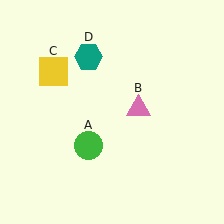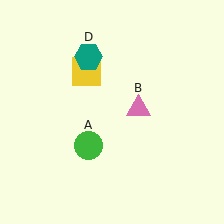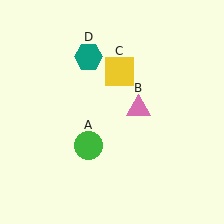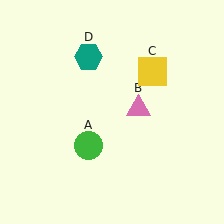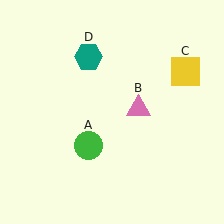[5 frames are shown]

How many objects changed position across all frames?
1 object changed position: yellow square (object C).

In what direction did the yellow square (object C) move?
The yellow square (object C) moved right.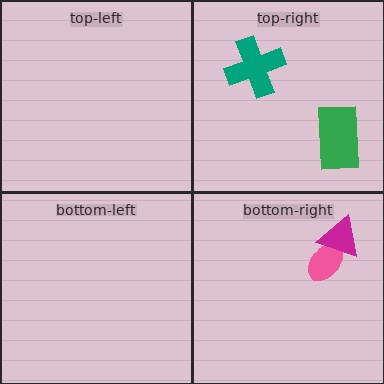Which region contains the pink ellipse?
The bottom-right region.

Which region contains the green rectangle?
The top-right region.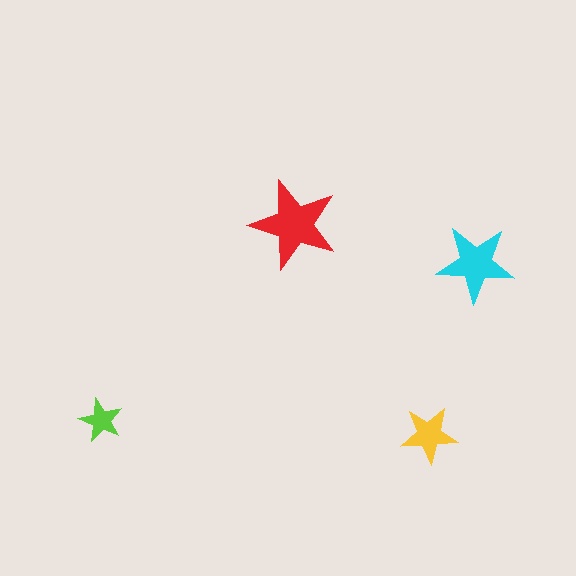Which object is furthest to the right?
The cyan star is rightmost.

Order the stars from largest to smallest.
the red one, the cyan one, the yellow one, the lime one.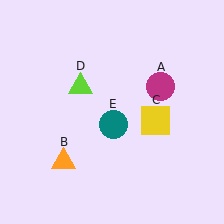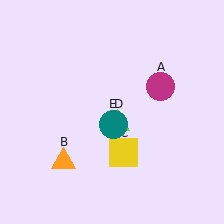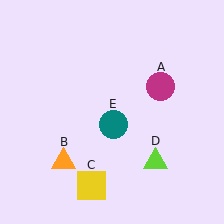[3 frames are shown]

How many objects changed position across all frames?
2 objects changed position: yellow square (object C), lime triangle (object D).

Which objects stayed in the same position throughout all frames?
Magenta circle (object A) and orange triangle (object B) and teal circle (object E) remained stationary.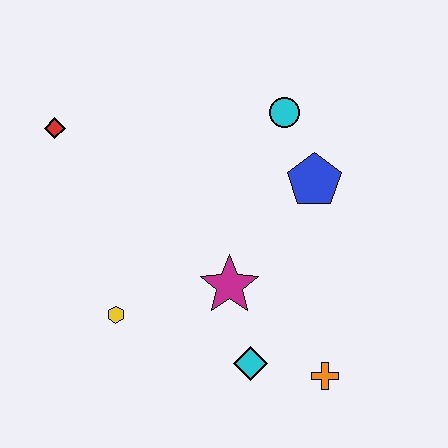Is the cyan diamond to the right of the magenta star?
Yes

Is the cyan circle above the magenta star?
Yes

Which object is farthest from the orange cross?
The red diamond is farthest from the orange cross.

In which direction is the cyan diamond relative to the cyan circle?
The cyan diamond is below the cyan circle.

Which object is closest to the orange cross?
The cyan diamond is closest to the orange cross.